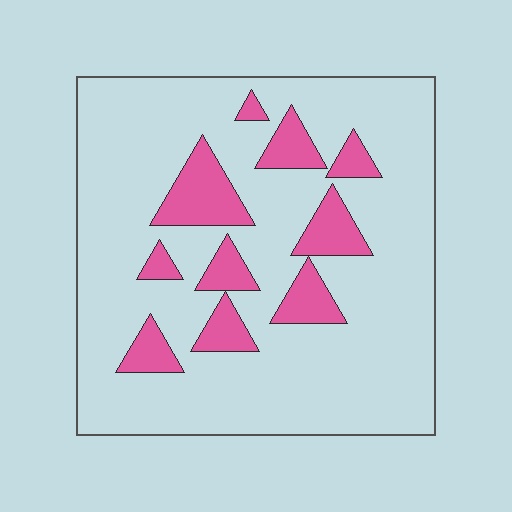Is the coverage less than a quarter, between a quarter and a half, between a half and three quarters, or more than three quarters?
Less than a quarter.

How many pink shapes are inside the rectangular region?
10.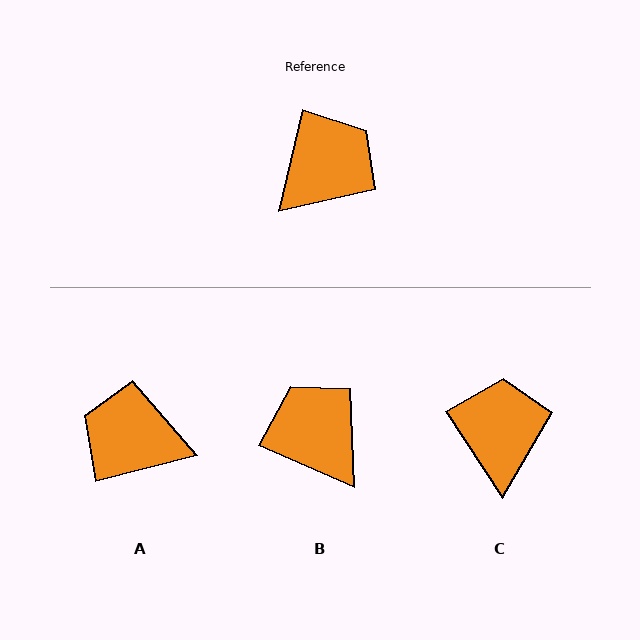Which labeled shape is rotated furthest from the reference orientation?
A, about 118 degrees away.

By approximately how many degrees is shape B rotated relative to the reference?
Approximately 80 degrees counter-clockwise.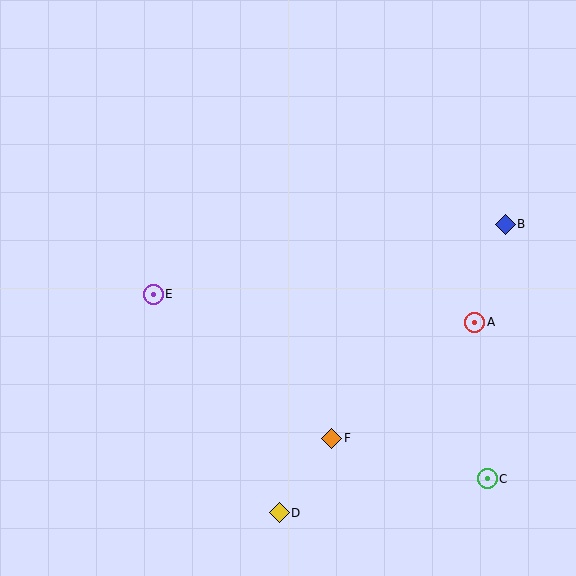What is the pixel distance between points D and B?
The distance between D and B is 366 pixels.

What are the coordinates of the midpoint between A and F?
The midpoint between A and F is at (403, 380).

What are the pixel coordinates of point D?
Point D is at (279, 513).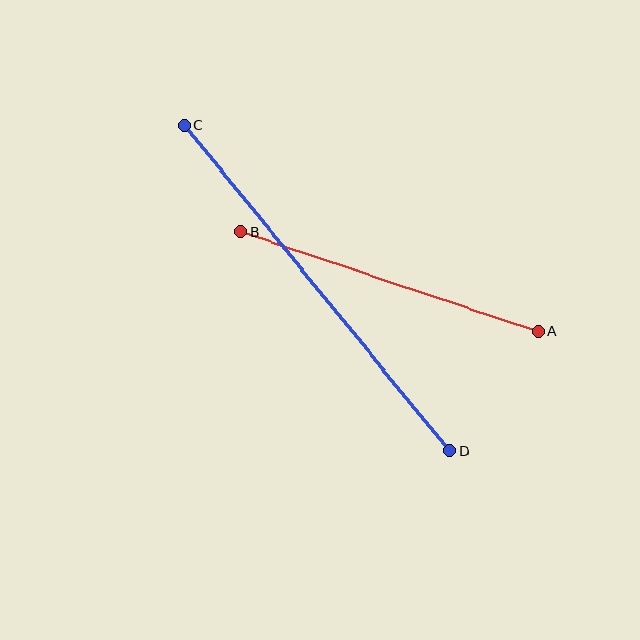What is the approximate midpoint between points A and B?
The midpoint is at approximately (389, 282) pixels.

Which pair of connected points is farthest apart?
Points C and D are farthest apart.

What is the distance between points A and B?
The distance is approximately 314 pixels.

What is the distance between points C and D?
The distance is approximately 420 pixels.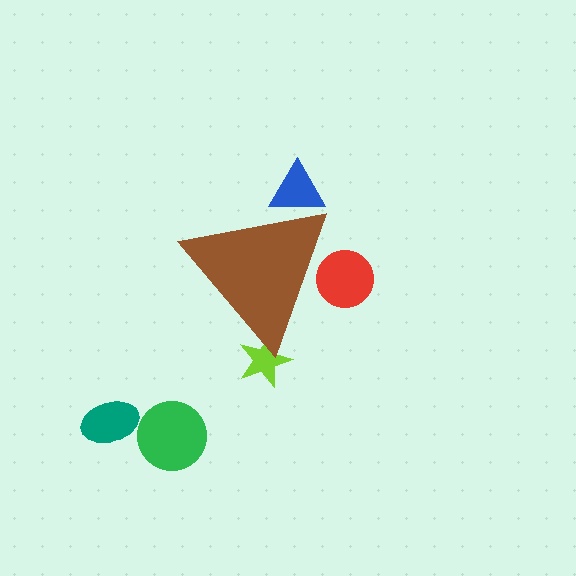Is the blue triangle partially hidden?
Yes, the blue triangle is partially hidden behind the brown triangle.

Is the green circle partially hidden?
No, the green circle is fully visible.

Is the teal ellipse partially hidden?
No, the teal ellipse is fully visible.